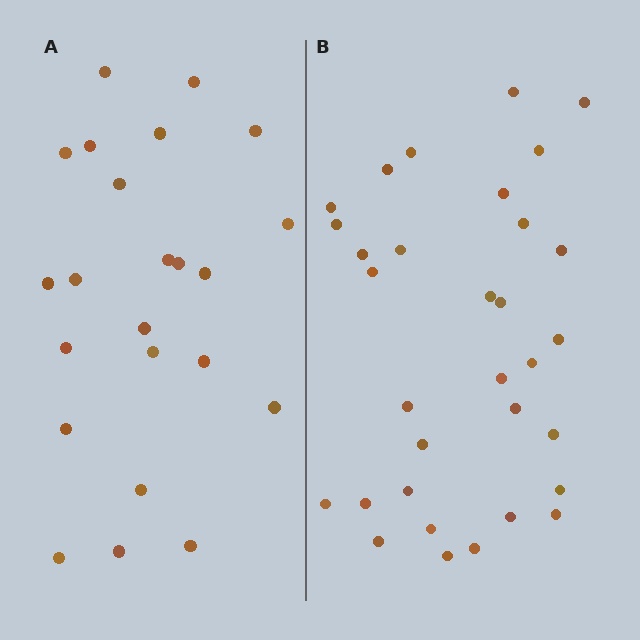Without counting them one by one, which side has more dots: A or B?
Region B (the right region) has more dots.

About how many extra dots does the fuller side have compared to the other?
Region B has roughly 8 or so more dots than region A.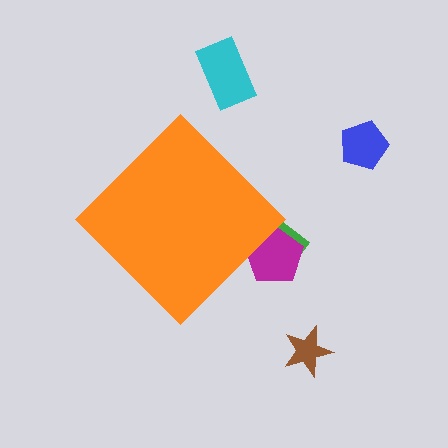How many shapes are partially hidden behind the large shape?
2 shapes are partially hidden.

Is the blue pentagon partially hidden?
No, the blue pentagon is fully visible.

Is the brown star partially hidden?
No, the brown star is fully visible.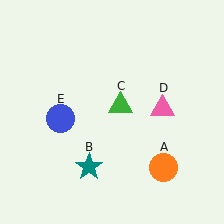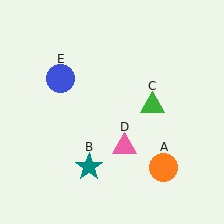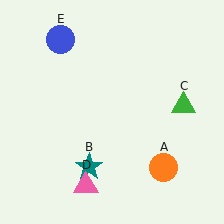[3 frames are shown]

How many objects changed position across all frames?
3 objects changed position: green triangle (object C), pink triangle (object D), blue circle (object E).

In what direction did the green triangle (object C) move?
The green triangle (object C) moved right.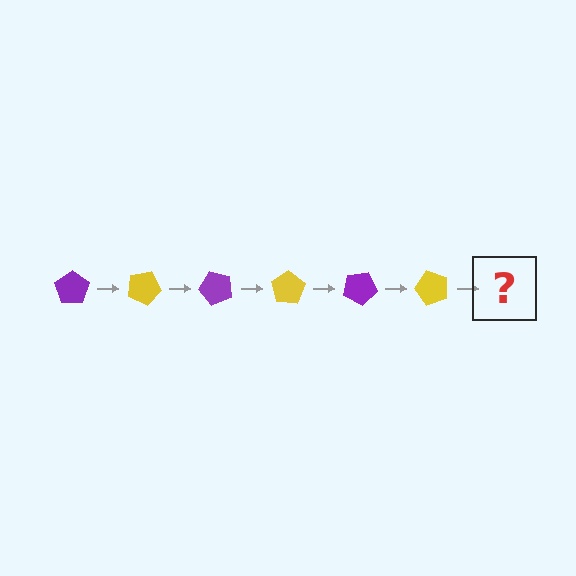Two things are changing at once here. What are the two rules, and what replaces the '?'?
The two rules are that it rotates 25 degrees each step and the color cycles through purple and yellow. The '?' should be a purple pentagon, rotated 150 degrees from the start.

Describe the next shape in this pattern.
It should be a purple pentagon, rotated 150 degrees from the start.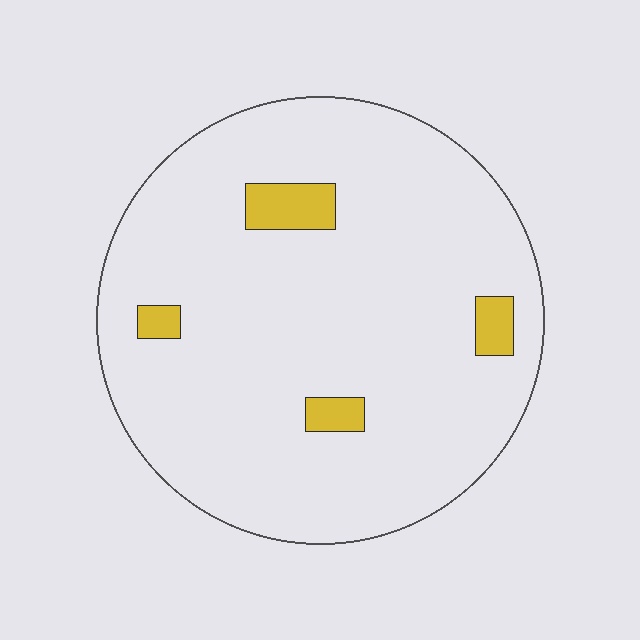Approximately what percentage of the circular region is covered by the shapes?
Approximately 5%.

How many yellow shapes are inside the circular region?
4.